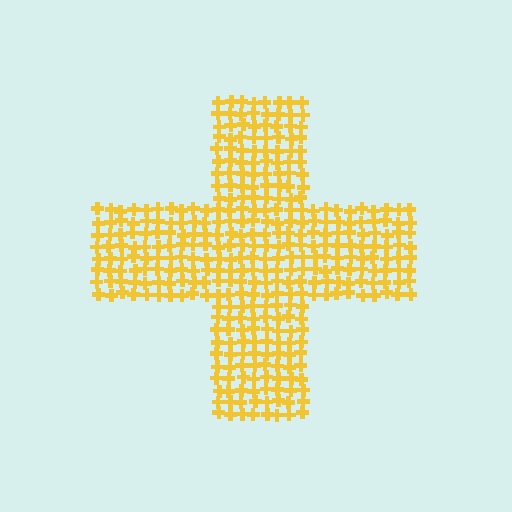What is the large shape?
The large shape is a cross.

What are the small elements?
The small elements are crosses.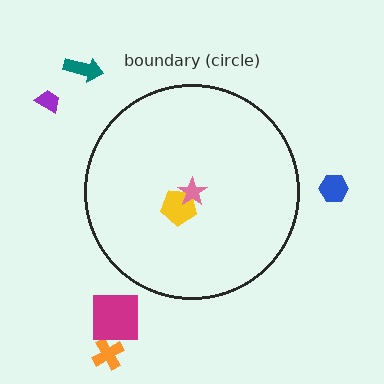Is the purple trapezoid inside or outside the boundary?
Outside.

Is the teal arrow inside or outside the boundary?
Outside.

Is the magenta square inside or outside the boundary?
Outside.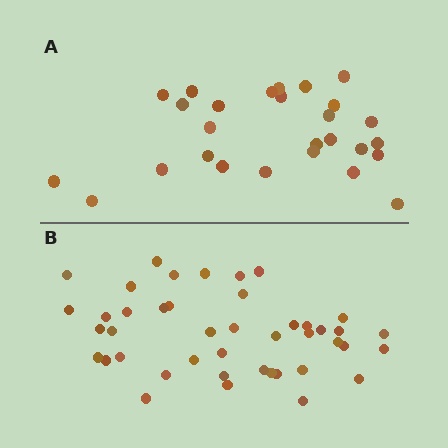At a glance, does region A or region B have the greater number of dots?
Region B (the bottom region) has more dots.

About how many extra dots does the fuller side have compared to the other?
Region B has approximately 15 more dots than region A.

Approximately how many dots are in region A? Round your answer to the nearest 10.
About 30 dots. (The exact count is 27, which rounds to 30.)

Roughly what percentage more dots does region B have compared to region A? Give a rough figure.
About 60% more.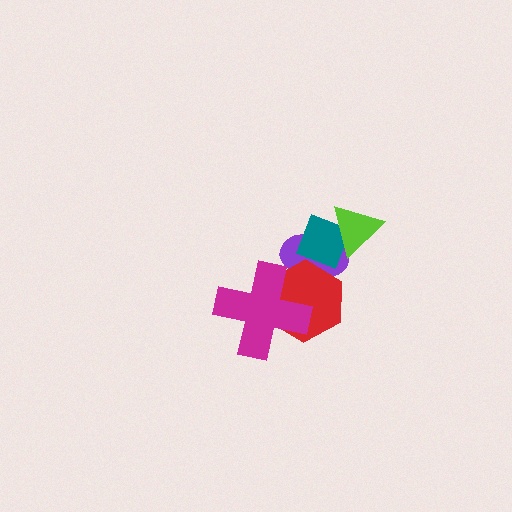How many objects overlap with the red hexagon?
3 objects overlap with the red hexagon.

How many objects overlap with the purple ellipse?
3 objects overlap with the purple ellipse.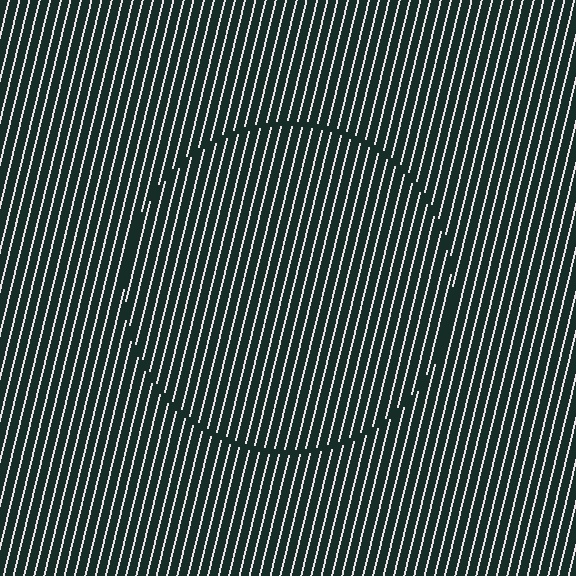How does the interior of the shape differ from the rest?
The interior of the shape contains the same grating, shifted by half a period — the contour is defined by the phase discontinuity where line-ends from the inner and outer gratings abut.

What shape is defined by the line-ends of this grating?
An illusory circle. The interior of the shape contains the same grating, shifted by half a period — the contour is defined by the phase discontinuity where line-ends from the inner and outer gratings abut.